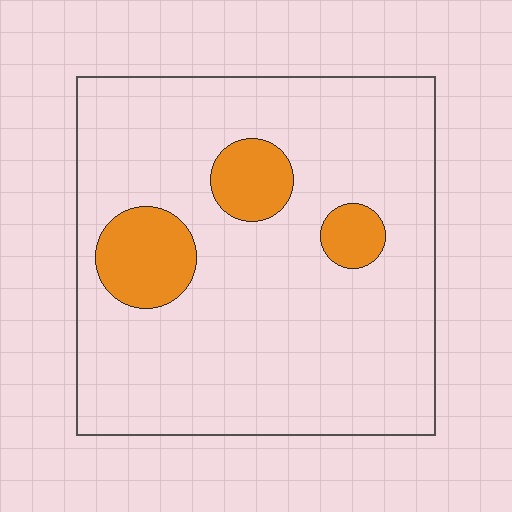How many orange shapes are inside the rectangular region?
3.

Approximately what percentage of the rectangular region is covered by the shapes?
Approximately 15%.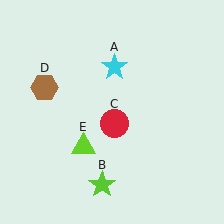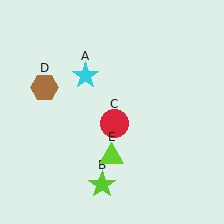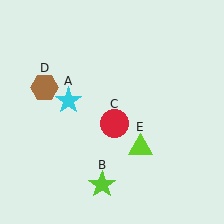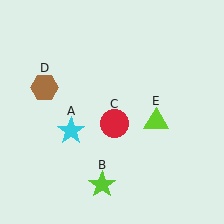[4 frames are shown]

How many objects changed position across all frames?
2 objects changed position: cyan star (object A), lime triangle (object E).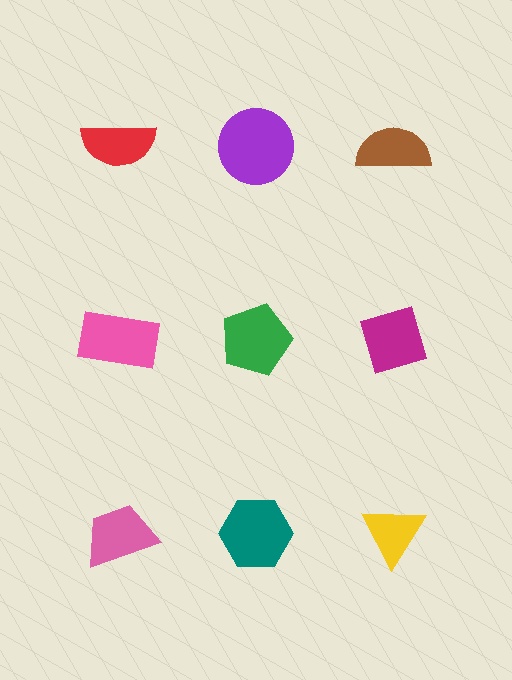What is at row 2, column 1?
A pink rectangle.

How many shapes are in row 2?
3 shapes.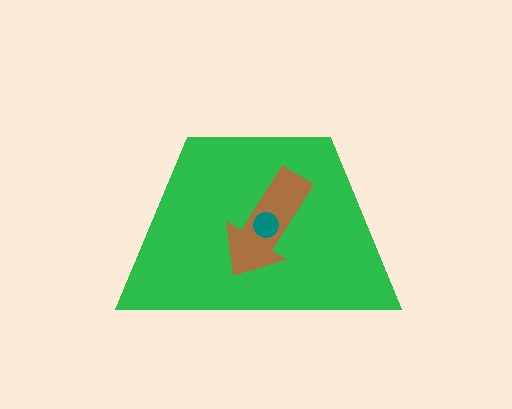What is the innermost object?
The teal circle.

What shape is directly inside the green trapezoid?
The brown arrow.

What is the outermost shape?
The green trapezoid.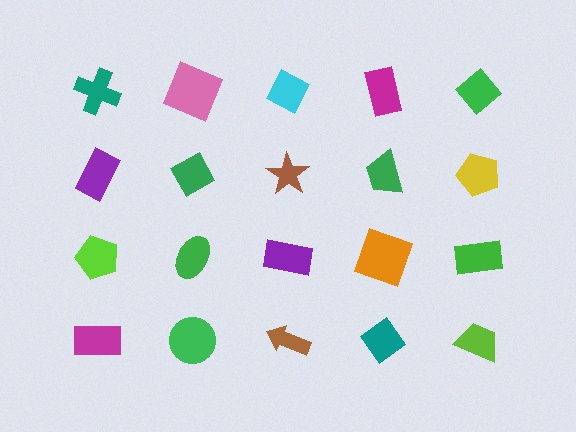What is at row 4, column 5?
A lime trapezoid.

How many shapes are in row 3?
5 shapes.